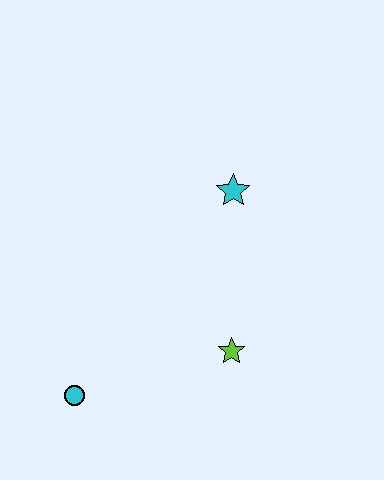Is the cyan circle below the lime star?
Yes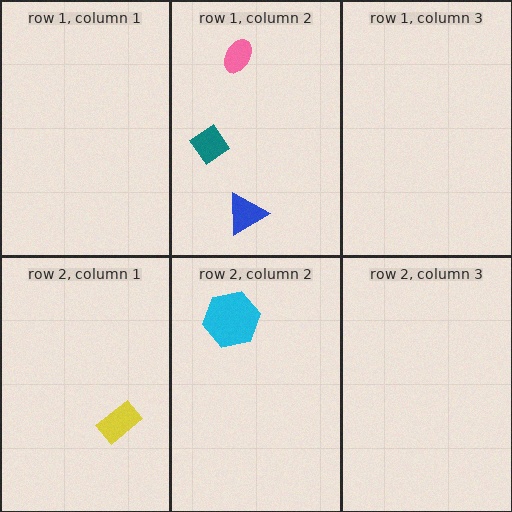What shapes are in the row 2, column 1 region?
The yellow rectangle.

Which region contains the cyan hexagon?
The row 2, column 2 region.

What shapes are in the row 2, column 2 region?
The cyan hexagon.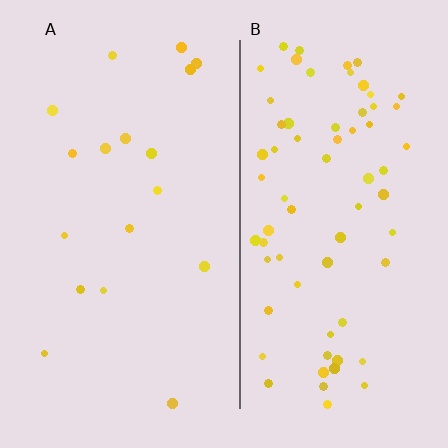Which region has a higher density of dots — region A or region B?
B (the right).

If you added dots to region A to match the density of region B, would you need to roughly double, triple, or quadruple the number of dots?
Approximately quadruple.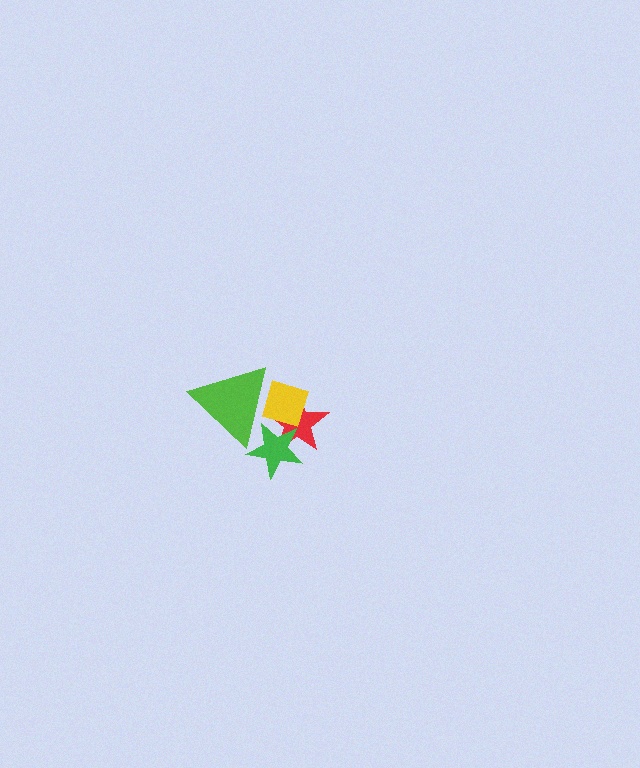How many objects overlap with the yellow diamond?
3 objects overlap with the yellow diamond.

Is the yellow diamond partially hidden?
Yes, it is partially covered by another shape.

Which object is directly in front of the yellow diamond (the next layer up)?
The green star is directly in front of the yellow diamond.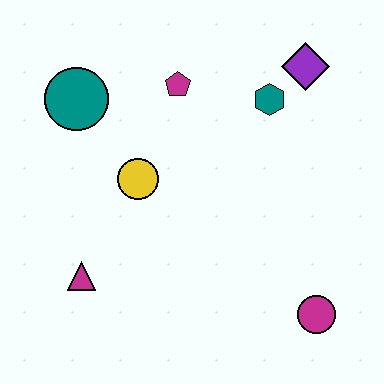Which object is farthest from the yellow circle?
The magenta circle is farthest from the yellow circle.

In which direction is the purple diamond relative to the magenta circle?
The purple diamond is above the magenta circle.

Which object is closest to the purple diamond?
The teal hexagon is closest to the purple diamond.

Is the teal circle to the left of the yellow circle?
Yes